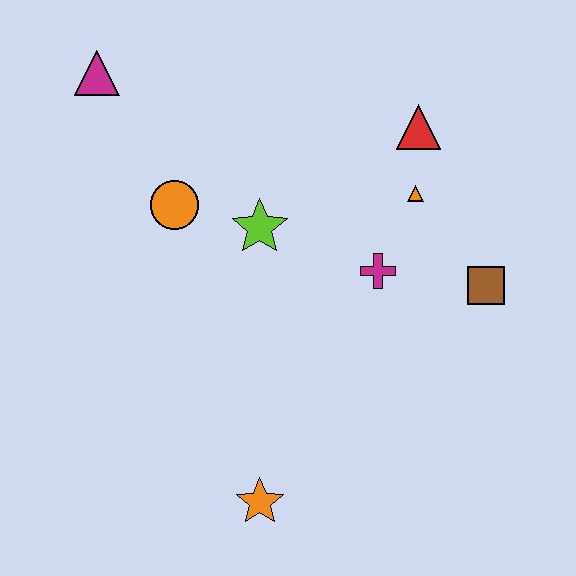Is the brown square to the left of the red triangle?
No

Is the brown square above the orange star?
Yes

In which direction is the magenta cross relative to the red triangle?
The magenta cross is below the red triangle.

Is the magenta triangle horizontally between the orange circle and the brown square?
No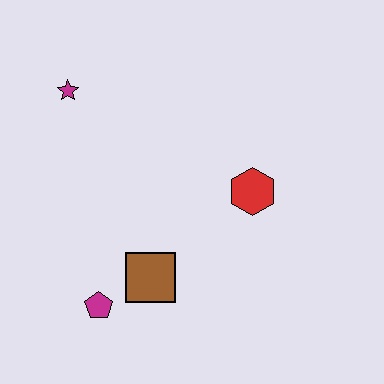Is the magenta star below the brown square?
No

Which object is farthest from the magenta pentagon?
The magenta star is farthest from the magenta pentagon.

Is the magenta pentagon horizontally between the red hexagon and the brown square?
No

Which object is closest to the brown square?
The magenta pentagon is closest to the brown square.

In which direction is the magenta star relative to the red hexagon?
The magenta star is to the left of the red hexagon.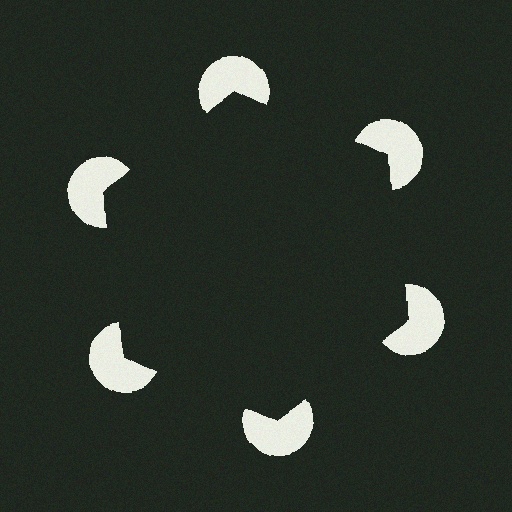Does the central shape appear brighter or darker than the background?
It typically appears slightly darker than the background, even though no actual brightness change is drawn.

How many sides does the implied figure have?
6 sides.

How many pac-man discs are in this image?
There are 6 — one at each vertex of the illusory hexagon.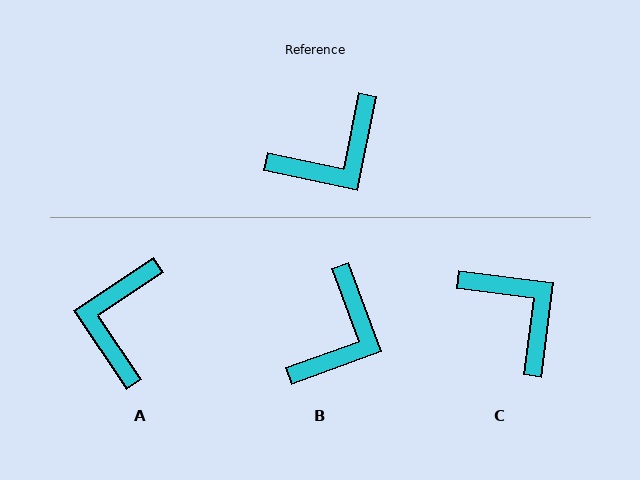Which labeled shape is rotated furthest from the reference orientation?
A, about 135 degrees away.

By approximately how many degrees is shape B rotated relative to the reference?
Approximately 32 degrees counter-clockwise.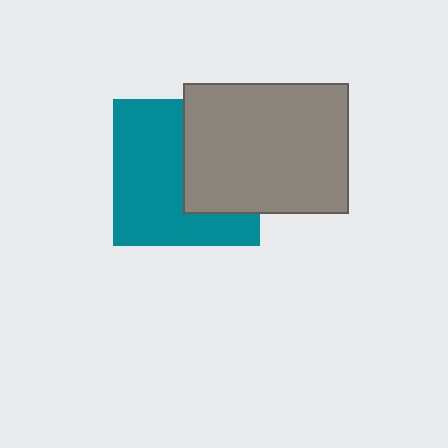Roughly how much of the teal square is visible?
About half of it is visible (roughly 59%).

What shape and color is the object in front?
The object in front is a gray rectangle.